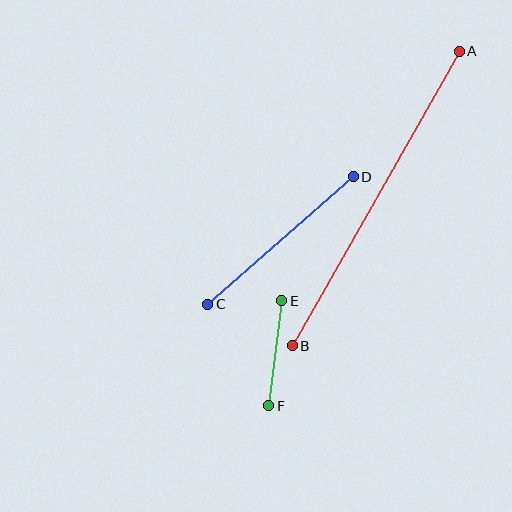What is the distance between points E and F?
The distance is approximately 106 pixels.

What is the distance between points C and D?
The distance is approximately 193 pixels.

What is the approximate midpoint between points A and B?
The midpoint is at approximately (376, 199) pixels.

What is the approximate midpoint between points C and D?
The midpoint is at approximately (280, 240) pixels.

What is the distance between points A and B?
The distance is approximately 339 pixels.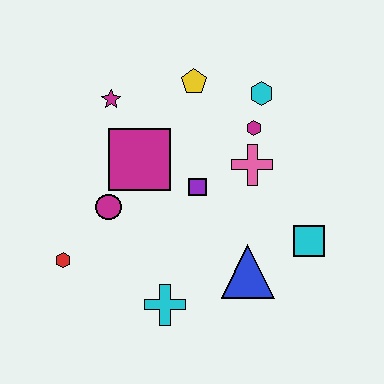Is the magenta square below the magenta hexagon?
Yes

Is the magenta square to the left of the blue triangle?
Yes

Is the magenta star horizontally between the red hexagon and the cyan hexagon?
Yes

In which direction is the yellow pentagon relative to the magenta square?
The yellow pentagon is above the magenta square.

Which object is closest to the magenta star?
The magenta square is closest to the magenta star.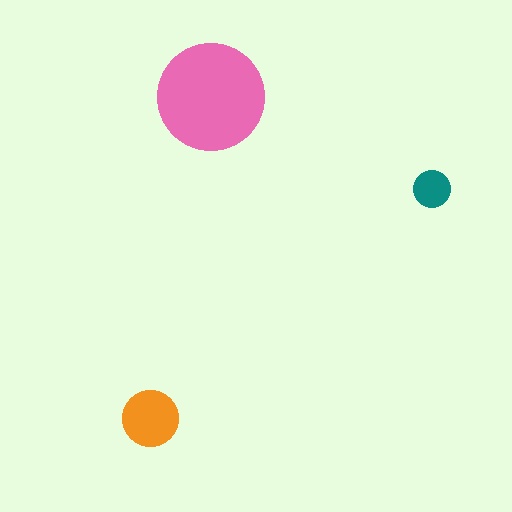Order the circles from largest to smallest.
the pink one, the orange one, the teal one.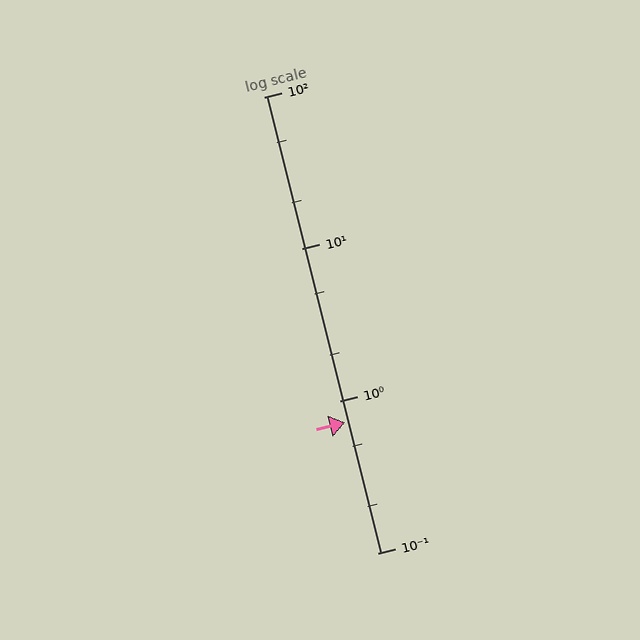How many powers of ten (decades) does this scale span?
The scale spans 3 decades, from 0.1 to 100.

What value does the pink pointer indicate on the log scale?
The pointer indicates approximately 0.72.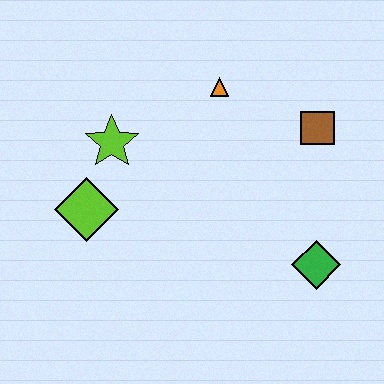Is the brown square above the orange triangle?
No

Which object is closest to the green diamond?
The brown square is closest to the green diamond.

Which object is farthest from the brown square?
The lime diamond is farthest from the brown square.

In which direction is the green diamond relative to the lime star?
The green diamond is to the right of the lime star.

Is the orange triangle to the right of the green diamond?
No